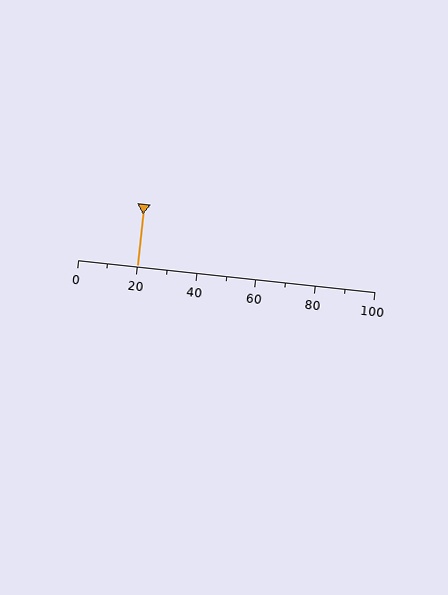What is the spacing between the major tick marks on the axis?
The major ticks are spaced 20 apart.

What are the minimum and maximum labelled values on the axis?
The axis runs from 0 to 100.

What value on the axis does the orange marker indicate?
The marker indicates approximately 20.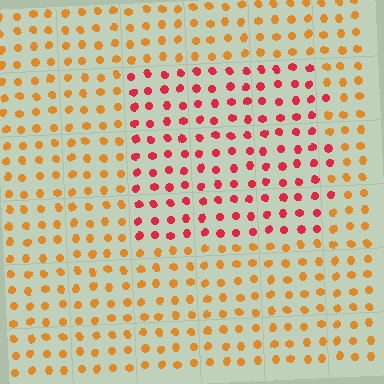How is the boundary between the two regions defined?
The boundary is defined purely by a slight shift in hue (about 41 degrees). Spacing, size, and orientation are identical on both sides.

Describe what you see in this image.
The image is filled with small orange elements in a uniform arrangement. A rectangle-shaped region is visible where the elements are tinted to a slightly different hue, forming a subtle color boundary.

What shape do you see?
I see a rectangle.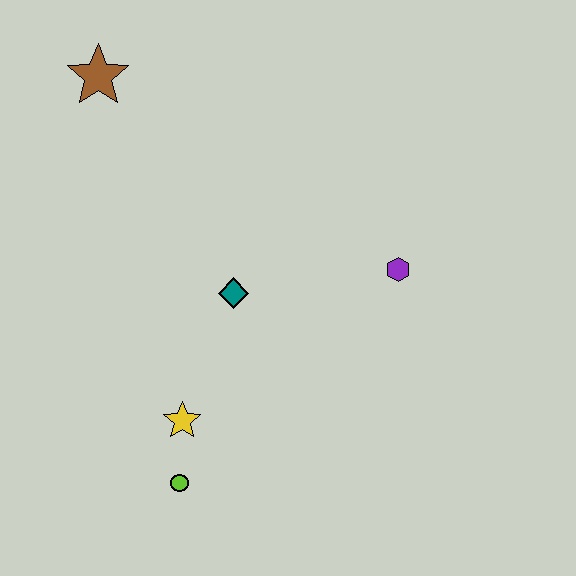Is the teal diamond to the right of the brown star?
Yes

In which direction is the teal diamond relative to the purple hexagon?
The teal diamond is to the left of the purple hexagon.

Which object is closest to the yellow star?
The lime circle is closest to the yellow star.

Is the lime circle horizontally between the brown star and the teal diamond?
Yes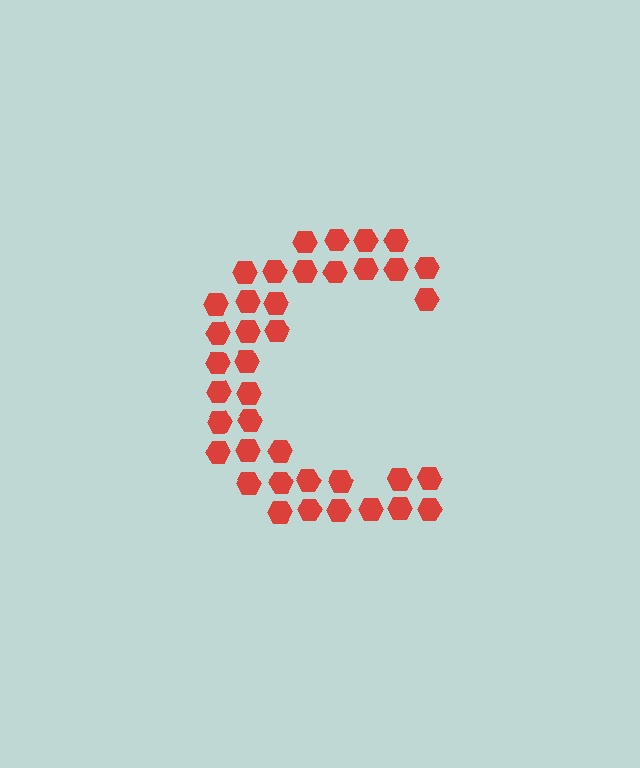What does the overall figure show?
The overall figure shows the letter C.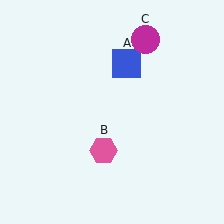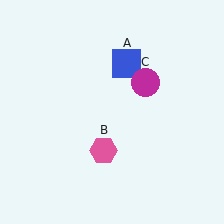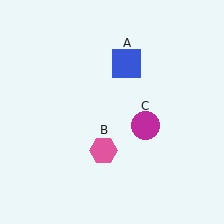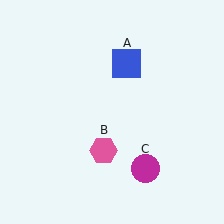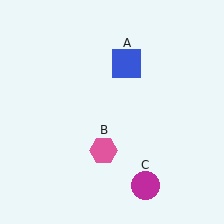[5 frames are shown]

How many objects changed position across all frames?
1 object changed position: magenta circle (object C).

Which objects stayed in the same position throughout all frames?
Blue square (object A) and pink hexagon (object B) remained stationary.